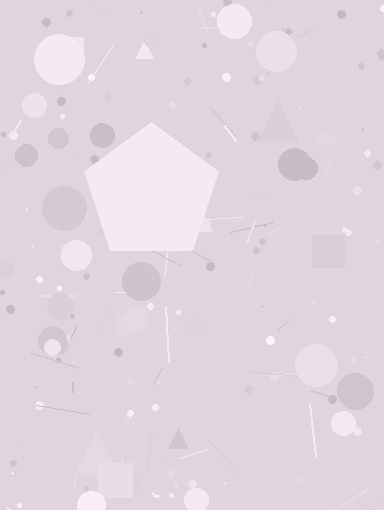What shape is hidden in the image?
A pentagon is hidden in the image.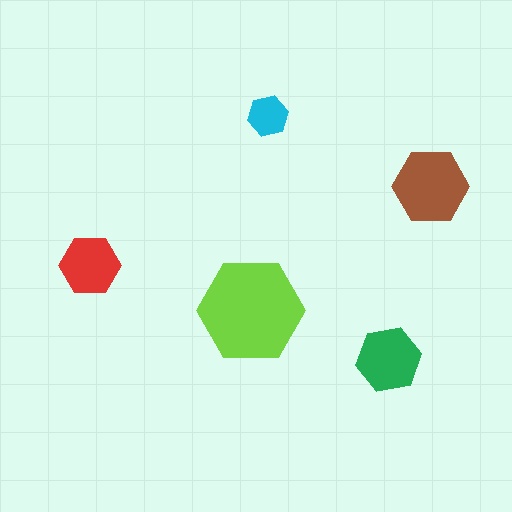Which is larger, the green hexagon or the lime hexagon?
The lime one.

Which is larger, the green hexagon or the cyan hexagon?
The green one.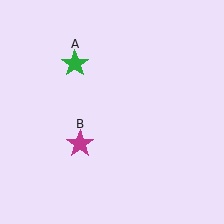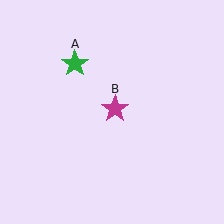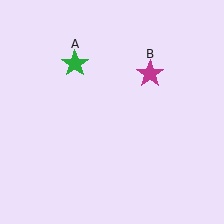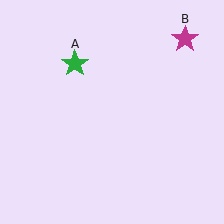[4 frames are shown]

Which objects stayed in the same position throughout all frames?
Green star (object A) remained stationary.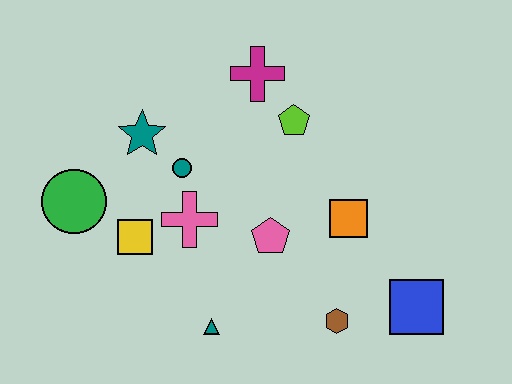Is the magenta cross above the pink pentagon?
Yes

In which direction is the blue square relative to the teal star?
The blue square is to the right of the teal star.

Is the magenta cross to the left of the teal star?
No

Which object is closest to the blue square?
The brown hexagon is closest to the blue square.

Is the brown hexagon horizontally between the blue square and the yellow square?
Yes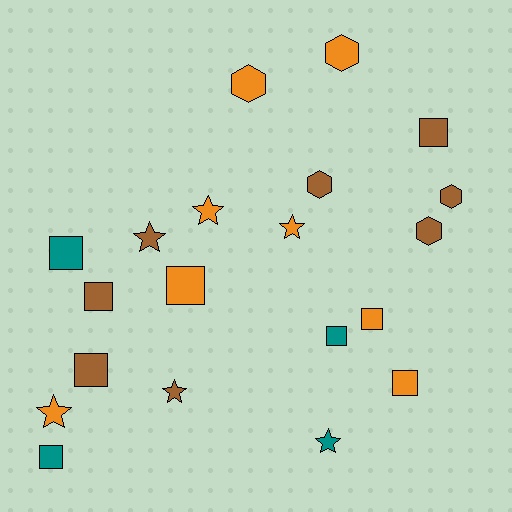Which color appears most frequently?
Orange, with 8 objects.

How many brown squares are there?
There are 3 brown squares.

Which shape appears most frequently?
Square, with 9 objects.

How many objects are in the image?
There are 20 objects.